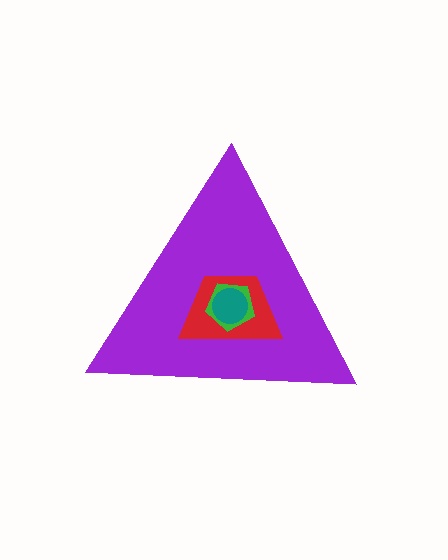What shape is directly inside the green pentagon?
The teal circle.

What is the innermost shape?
The teal circle.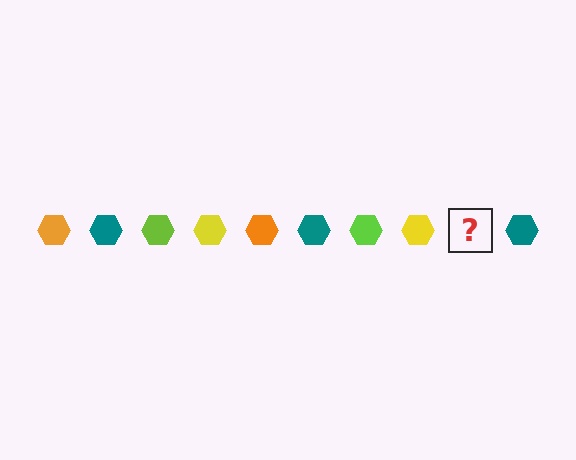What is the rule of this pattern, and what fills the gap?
The rule is that the pattern cycles through orange, teal, lime, yellow hexagons. The gap should be filled with an orange hexagon.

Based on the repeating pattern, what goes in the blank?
The blank should be an orange hexagon.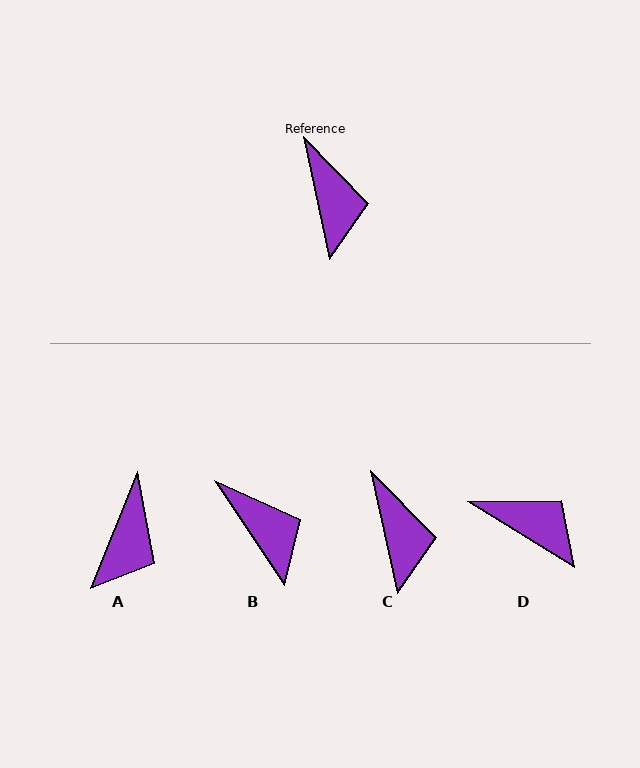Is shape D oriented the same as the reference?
No, it is off by about 46 degrees.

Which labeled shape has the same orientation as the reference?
C.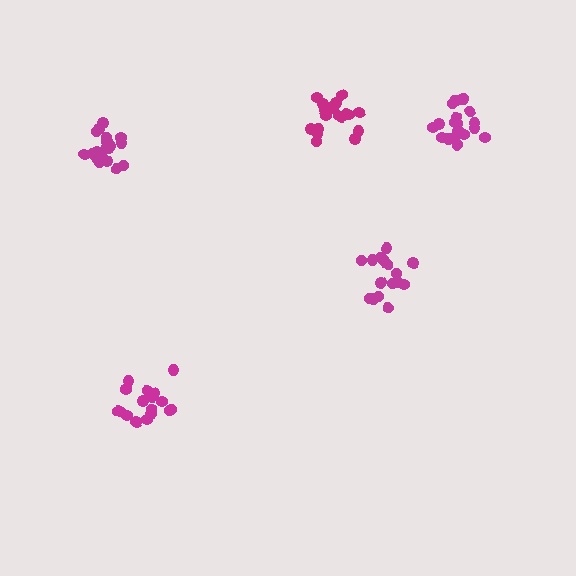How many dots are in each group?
Group 1: 20 dots, Group 2: 17 dots, Group 3: 19 dots, Group 4: 20 dots, Group 5: 16 dots (92 total).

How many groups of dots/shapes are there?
There are 5 groups.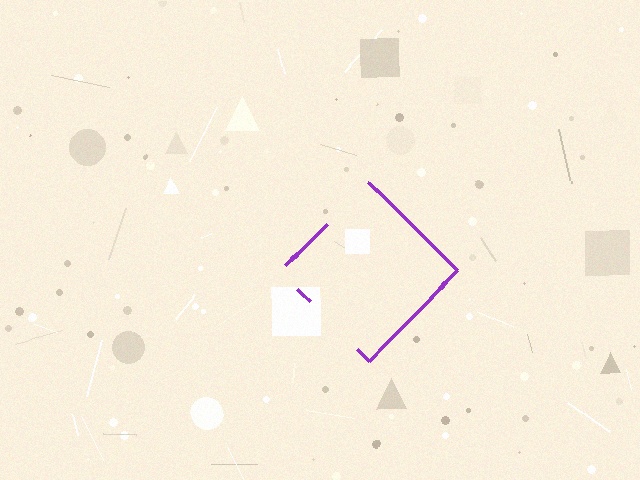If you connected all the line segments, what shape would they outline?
They would outline a diamond.